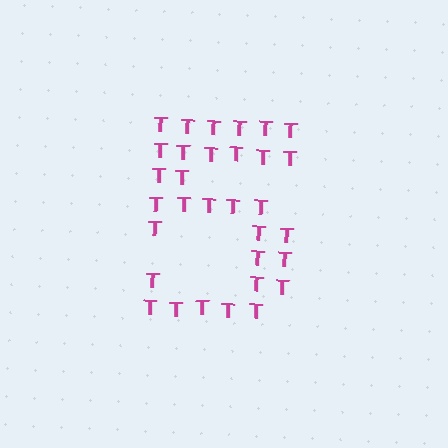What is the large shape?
The large shape is the digit 5.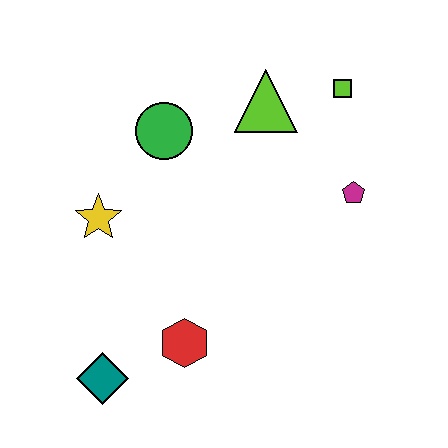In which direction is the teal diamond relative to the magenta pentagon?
The teal diamond is to the left of the magenta pentagon.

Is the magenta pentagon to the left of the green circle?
No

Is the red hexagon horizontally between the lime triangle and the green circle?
Yes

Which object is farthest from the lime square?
The teal diamond is farthest from the lime square.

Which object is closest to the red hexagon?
The teal diamond is closest to the red hexagon.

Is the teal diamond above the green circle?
No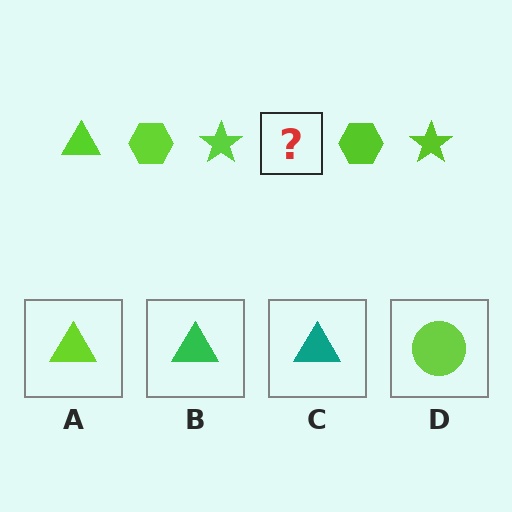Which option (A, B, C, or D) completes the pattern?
A.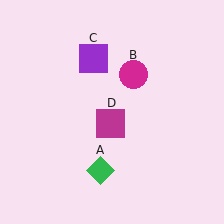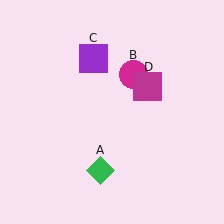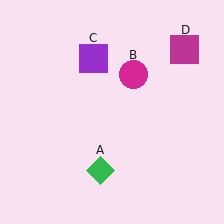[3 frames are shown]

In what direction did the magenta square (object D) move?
The magenta square (object D) moved up and to the right.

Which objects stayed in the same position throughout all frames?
Green diamond (object A) and magenta circle (object B) and purple square (object C) remained stationary.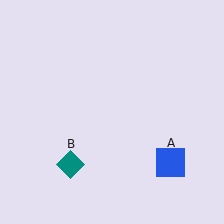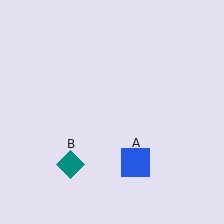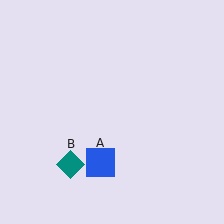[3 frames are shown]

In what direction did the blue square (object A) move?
The blue square (object A) moved left.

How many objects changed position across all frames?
1 object changed position: blue square (object A).